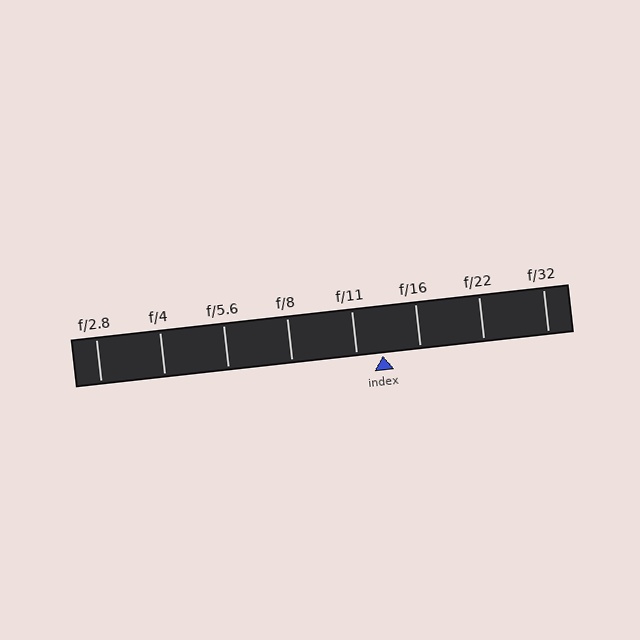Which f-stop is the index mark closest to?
The index mark is closest to f/11.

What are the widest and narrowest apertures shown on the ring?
The widest aperture shown is f/2.8 and the narrowest is f/32.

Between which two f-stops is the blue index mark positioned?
The index mark is between f/11 and f/16.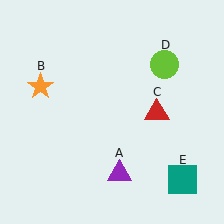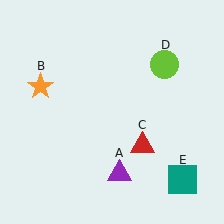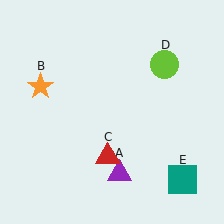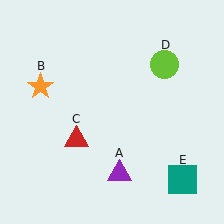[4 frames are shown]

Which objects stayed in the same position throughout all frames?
Purple triangle (object A) and orange star (object B) and lime circle (object D) and teal square (object E) remained stationary.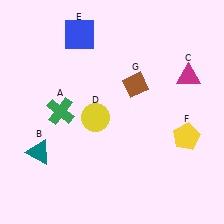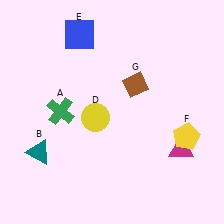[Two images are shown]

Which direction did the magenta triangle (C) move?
The magenta triangle (C) moved down.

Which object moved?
The magenta triangle (C) moved down.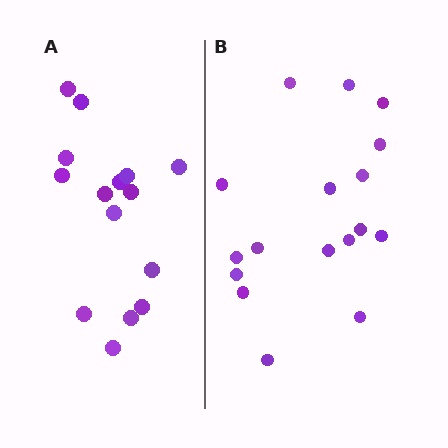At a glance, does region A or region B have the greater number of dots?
Region B (the right region) has more dots.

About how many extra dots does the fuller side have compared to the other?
Region B has just a few more — roughly 2 or 3 more dots than region A.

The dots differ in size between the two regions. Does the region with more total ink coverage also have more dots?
No. Region A has more total ink coverage because its dots are larger, but region B actually contains more individual dots. Total area can be misleading — the number of items is what matters here.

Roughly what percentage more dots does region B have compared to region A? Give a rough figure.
About 15% more.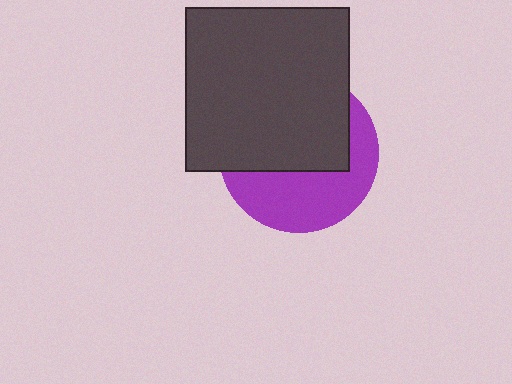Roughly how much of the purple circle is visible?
A small part of it is visible (roughly 44%).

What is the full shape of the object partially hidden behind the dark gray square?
The partially hidden object is a purple circle.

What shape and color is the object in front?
The object in front is a dark gray square.